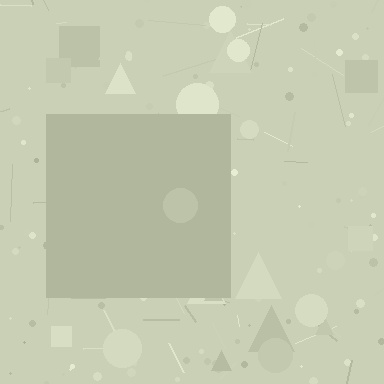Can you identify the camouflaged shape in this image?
The camouflaged shape is a square.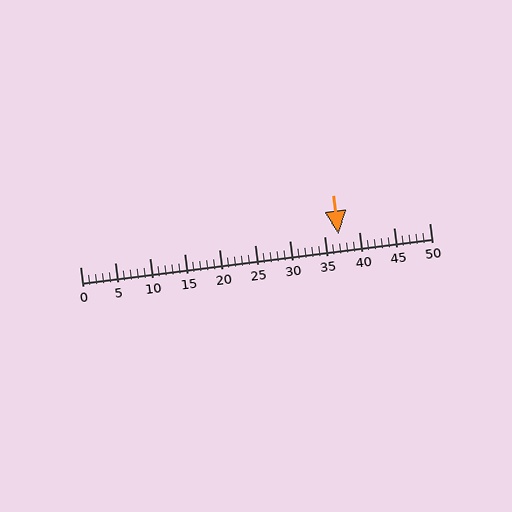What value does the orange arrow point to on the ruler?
The orange arrow points to approximately 37.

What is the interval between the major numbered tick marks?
The major tick marks are spaced 5 units apart.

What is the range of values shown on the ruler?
The ruler shows values from 0 to 50.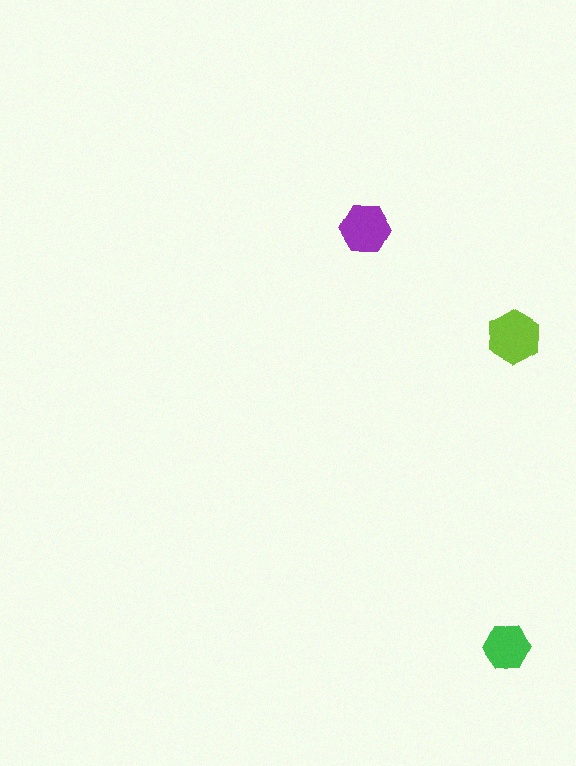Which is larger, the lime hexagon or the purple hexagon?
The lime one.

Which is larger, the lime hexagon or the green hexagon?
The lime one.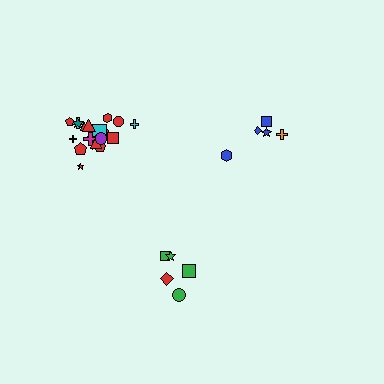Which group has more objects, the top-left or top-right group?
The top-left group.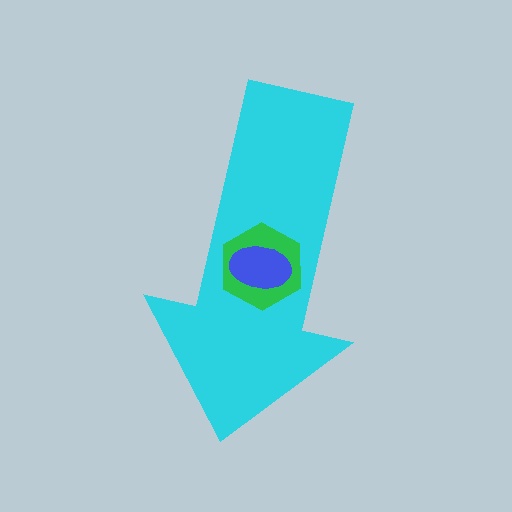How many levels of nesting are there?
3.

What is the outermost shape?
The cyan arrow.